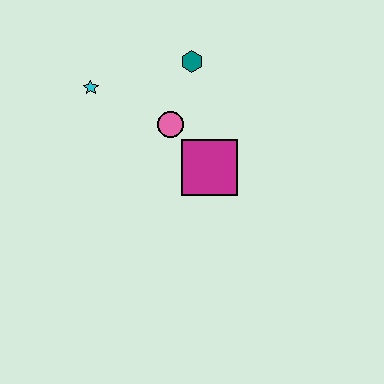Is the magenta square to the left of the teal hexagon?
No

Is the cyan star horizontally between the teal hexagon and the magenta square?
No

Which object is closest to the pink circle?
The magenta square is closest to the pink circle.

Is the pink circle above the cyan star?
No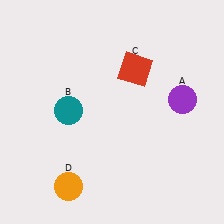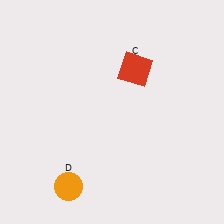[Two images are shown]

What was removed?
The teal circle (B), the purple circle (A) were removed in Image 2.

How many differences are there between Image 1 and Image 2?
There are 2 differences between the two images.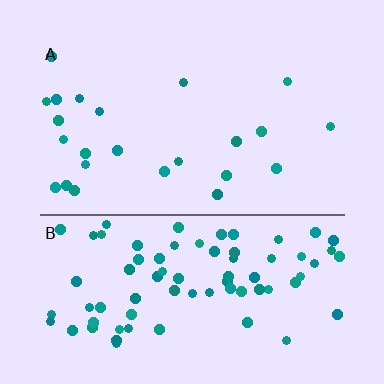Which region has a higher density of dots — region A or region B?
B (the bottom).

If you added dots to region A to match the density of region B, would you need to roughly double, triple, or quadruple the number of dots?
Approximately triple.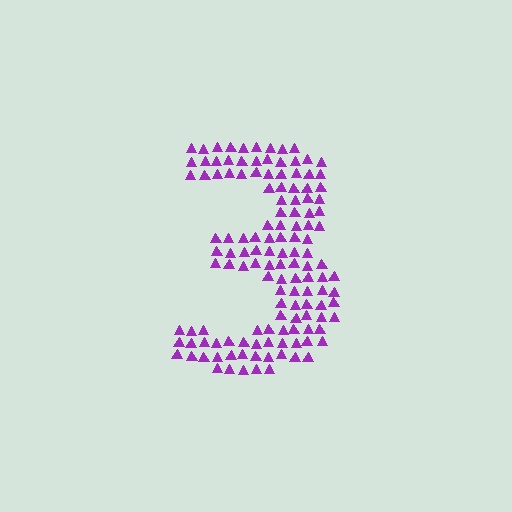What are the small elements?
The small elements are triangles.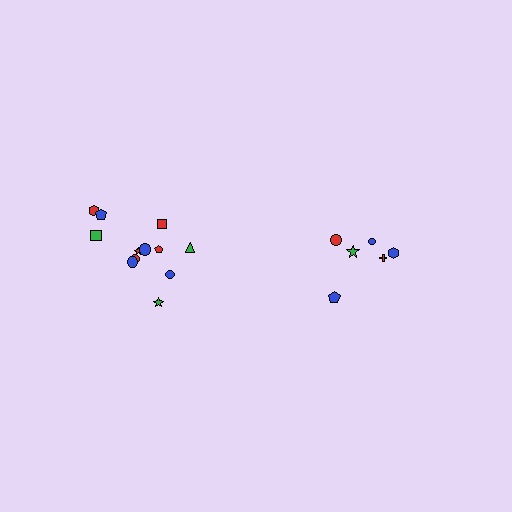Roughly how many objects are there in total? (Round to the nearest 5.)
Roughly 20 objects in total.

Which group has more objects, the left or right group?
The left group.